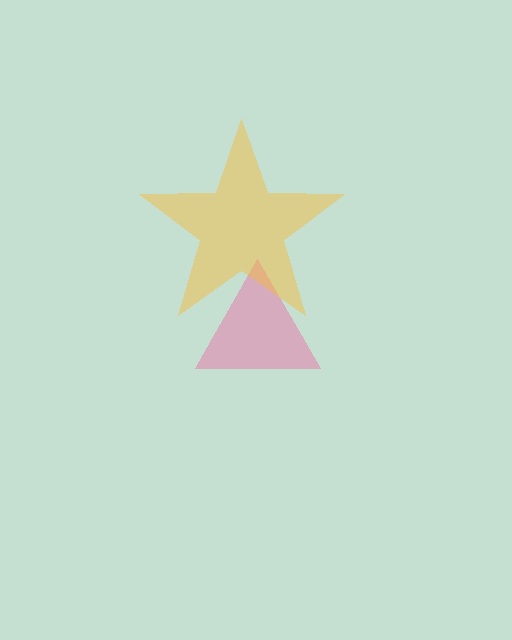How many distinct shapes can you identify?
There are 2 distinct shapes: a pink triangle, a yellow star.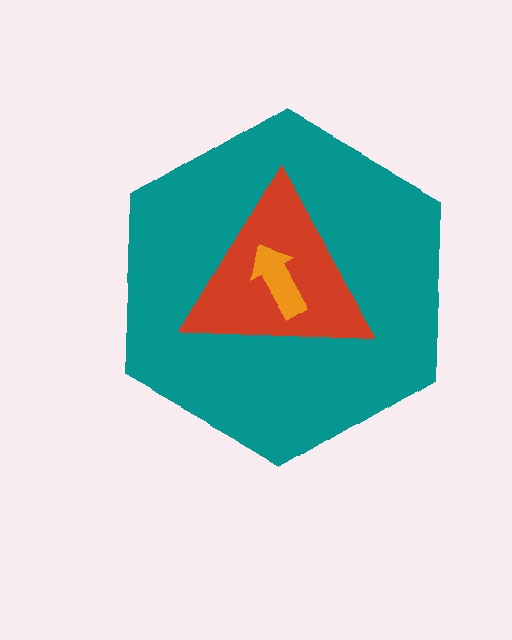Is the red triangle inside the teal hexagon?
Yes.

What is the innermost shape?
The orange arrow.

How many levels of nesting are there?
3.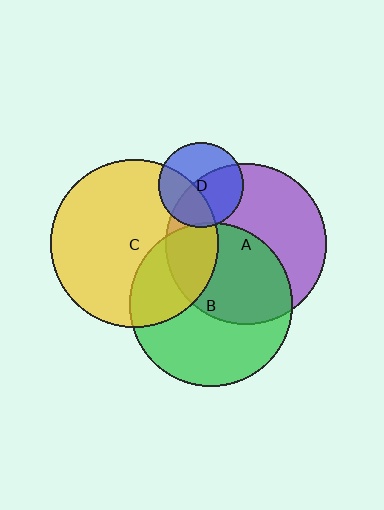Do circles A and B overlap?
Yes.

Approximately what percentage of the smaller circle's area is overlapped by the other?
Approximately 45%.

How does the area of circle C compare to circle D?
Approximately 4.0 times.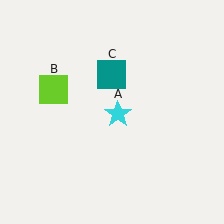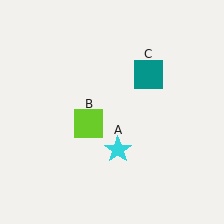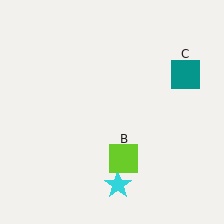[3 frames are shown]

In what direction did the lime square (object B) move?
The lime square (object B) moved down and to the right.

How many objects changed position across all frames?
3 objects changed position: cyan star (object A), lime square (object B), teal square (object C).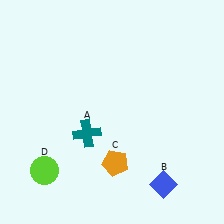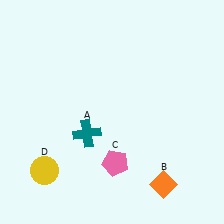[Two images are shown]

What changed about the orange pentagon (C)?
In Image 1, C is orange. In Image 2, it changed to pink.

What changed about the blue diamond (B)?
In Image 1, B is blue. In Image 2, it changed to orange.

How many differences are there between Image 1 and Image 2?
There are 3 differences between the two images.